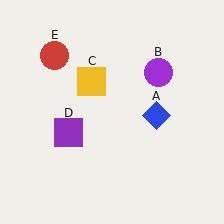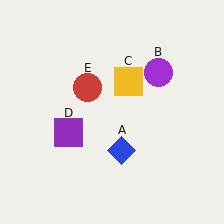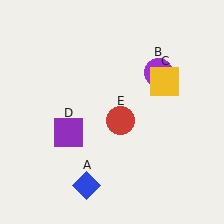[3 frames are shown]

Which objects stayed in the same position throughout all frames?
Purple circle (object B) and purple square (object D) remained stationary.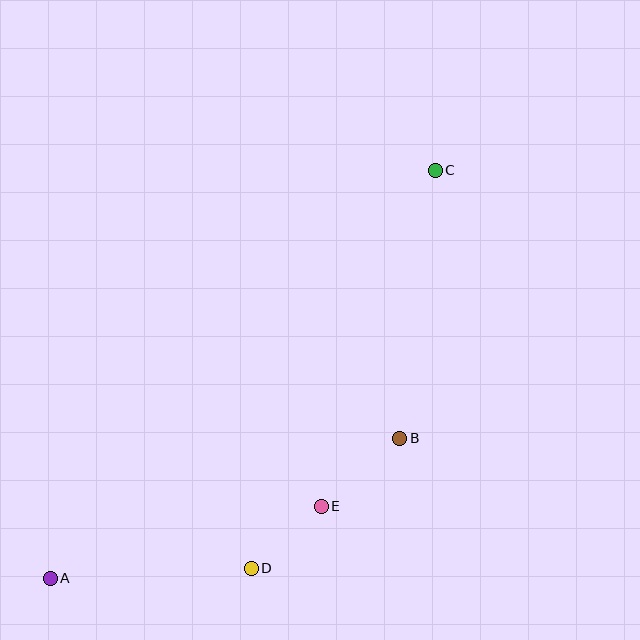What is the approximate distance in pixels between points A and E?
The distance between A and E is approximately 280 pixels.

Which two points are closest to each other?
Points D and E are closest to each other.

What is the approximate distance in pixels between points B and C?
The distance between B and C is approximately 270 pixels.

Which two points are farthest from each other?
Points A and C are farthest from each other.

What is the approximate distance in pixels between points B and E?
The distance between B and E is approximately 104 pixels.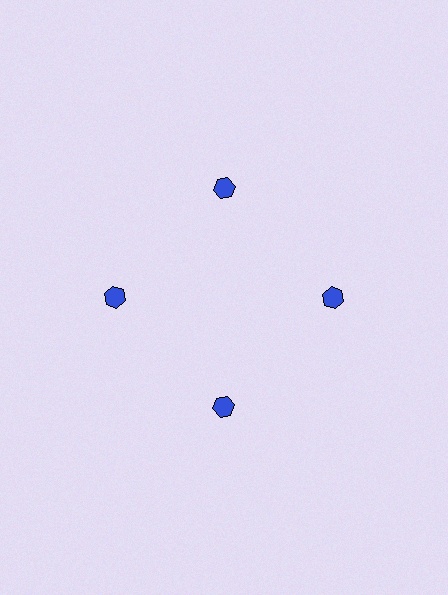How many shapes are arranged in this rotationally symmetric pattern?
There are 4 shapes, arranged in 4 groups of 1.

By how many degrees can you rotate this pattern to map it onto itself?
The pattern maps onto itself every 90 degrees of rotation.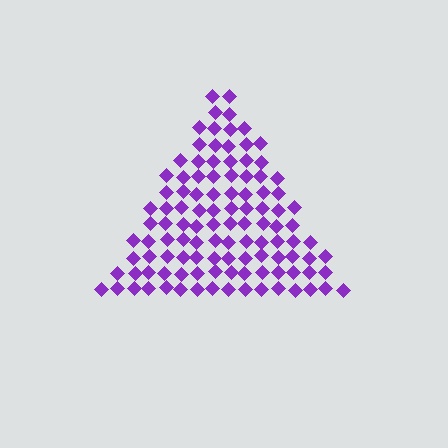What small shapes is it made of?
It is made of small diamonds.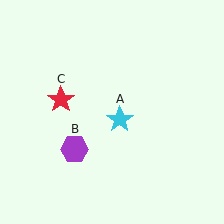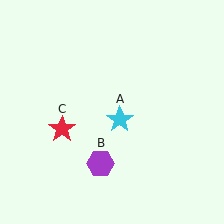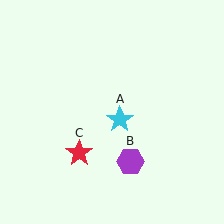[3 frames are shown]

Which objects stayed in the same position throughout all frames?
Cyan star (object A) remained stationary.